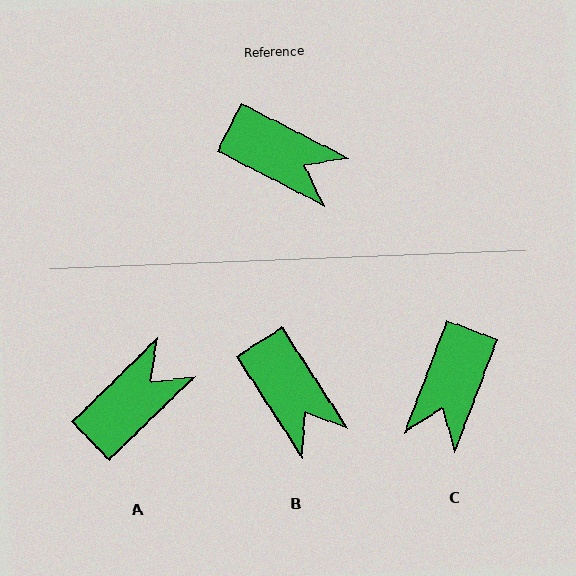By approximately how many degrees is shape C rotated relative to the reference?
Approximately 84 degrees clockwise.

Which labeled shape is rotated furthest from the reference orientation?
C, about 84 degrees away.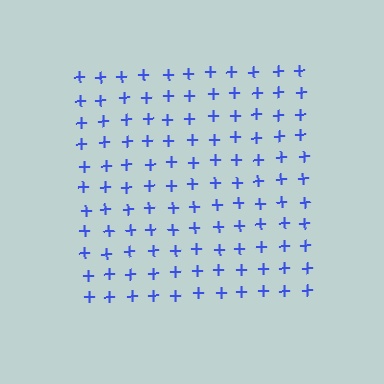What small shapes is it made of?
It is made of small plus signs.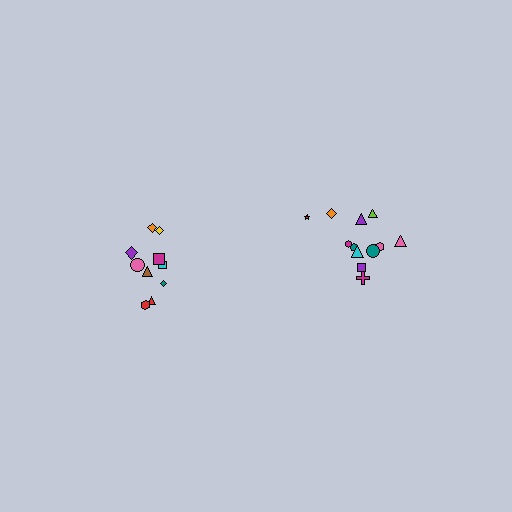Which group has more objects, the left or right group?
The right group.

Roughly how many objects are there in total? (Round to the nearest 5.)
Roughly 20 objects in total.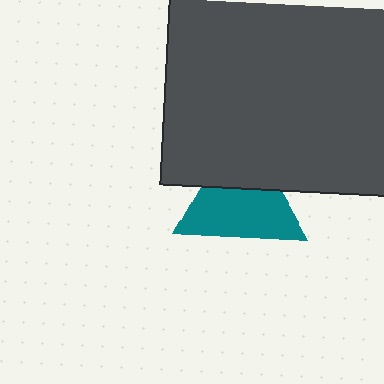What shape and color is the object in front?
The object in front is a dark gray square.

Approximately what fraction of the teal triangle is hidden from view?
Roughly 36% of the teal triangle is hidden behind the dark gray square.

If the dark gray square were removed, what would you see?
You would see the complete teal triangle.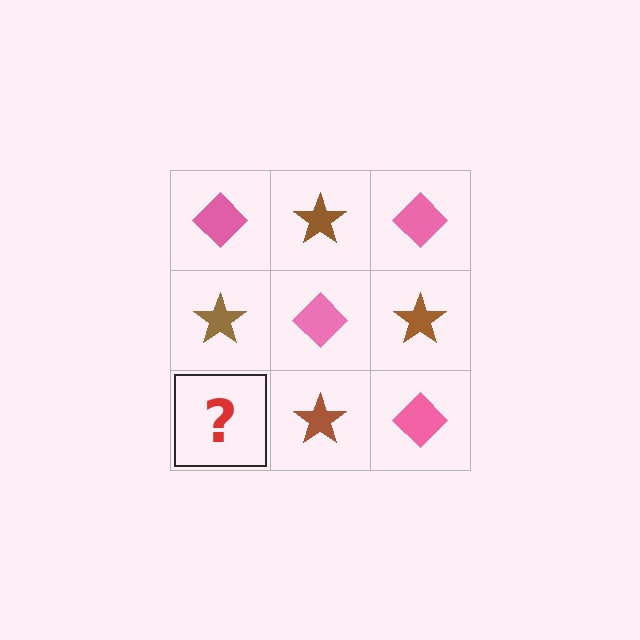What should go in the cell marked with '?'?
The missing cell should contain a pink diamond.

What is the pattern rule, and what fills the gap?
The rule is that it alternates pink diamond and brown star in a checkerboard pattern. The gap should be filled with a pink diamond.